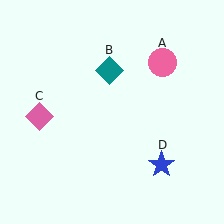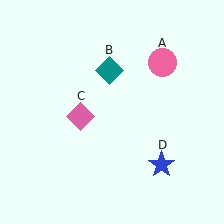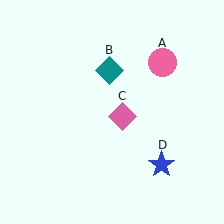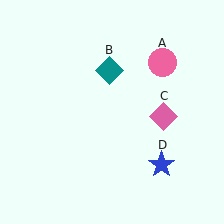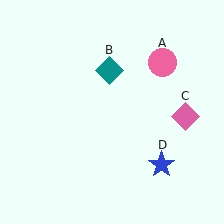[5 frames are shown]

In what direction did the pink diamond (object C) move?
The pink diamond (object C) moved right.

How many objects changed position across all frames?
1 object changed position: pink diamond (object C).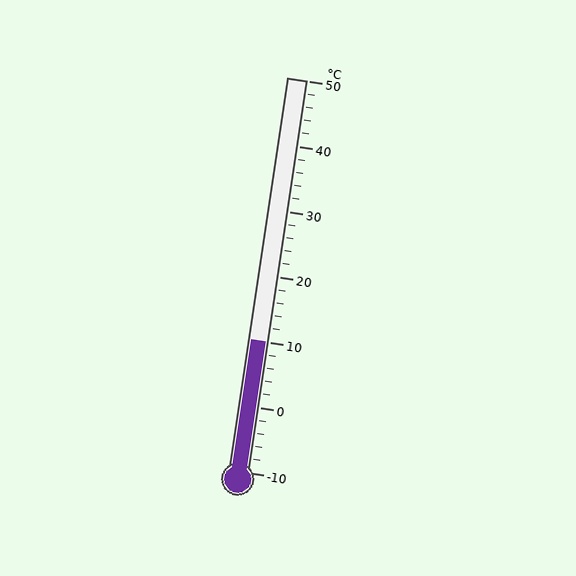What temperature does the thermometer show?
The thermometer shows approximately 10°C.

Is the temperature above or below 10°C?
The temperature is at 10°C.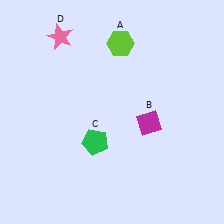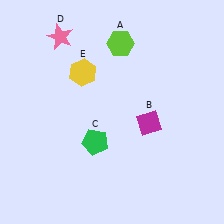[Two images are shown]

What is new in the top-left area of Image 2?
A yellow hexagon (E) was added in the top-left area of Image 2.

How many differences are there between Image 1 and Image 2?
There is 1 difference between the two images.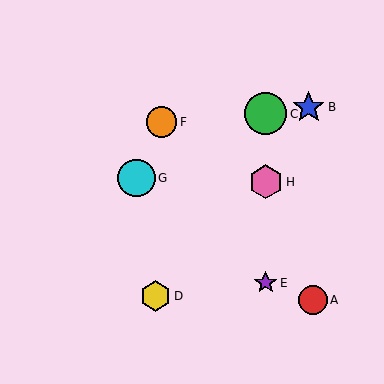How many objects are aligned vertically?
3 objects (C, E, H) are aligned vertically.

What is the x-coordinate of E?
Object E is at x≈266.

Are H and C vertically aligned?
Yes, both are at x≈266.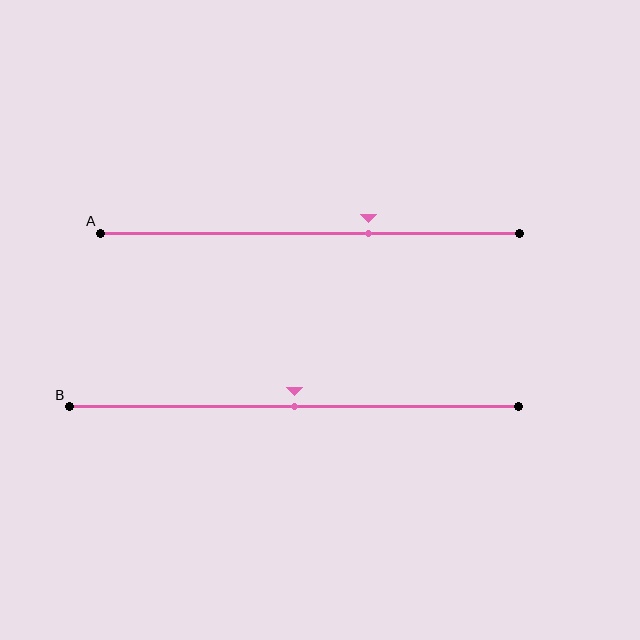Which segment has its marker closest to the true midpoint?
Segment B has its marker closest to the true midpoint.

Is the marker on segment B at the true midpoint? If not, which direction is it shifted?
Yes, the marker on segment B is at the true midpoint.